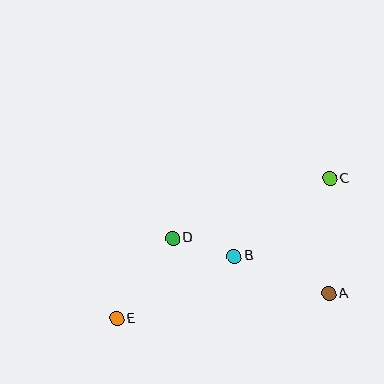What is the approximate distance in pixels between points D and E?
The distance between D and E is approximately 98 pixels.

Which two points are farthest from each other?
Points C and E are farthest from each other.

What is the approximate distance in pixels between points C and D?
The distance between C and D is approximately 168 pixels.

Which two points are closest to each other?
Points B and D are closest to each other.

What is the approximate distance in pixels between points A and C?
The distance between A and C is approximately 115 pixels.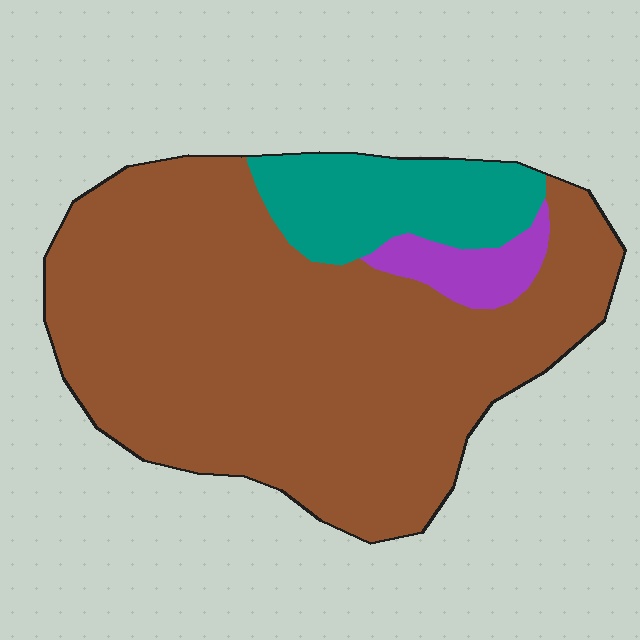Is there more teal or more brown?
Brown.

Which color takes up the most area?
Brown, at roughly 80%.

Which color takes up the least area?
Purple, at roughly 5%.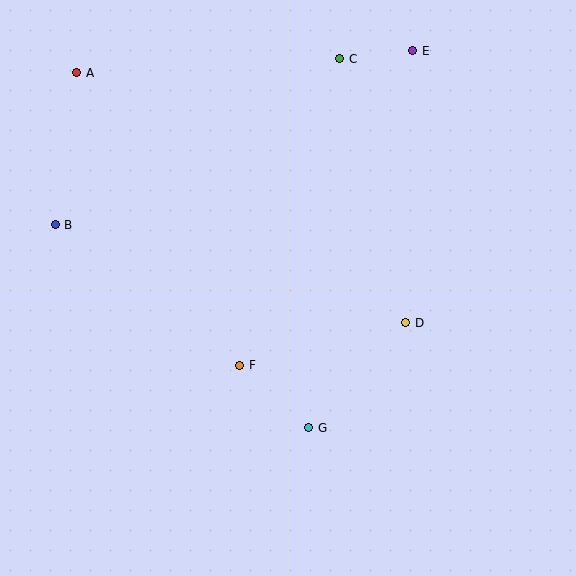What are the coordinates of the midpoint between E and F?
The midpoint between E and F is at (326, 208).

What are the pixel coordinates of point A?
Point A is at (77, 73).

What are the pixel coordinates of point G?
Point G is at (309, 428).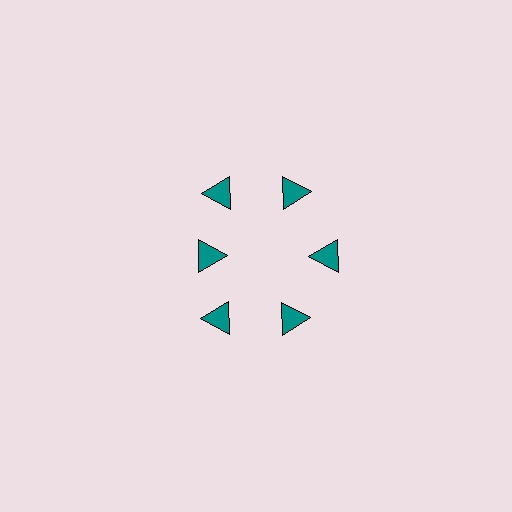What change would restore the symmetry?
The symmetry would be restored by moving it outward, back onto the ring so that all 6 triangles sit at equal angles and equal distance from the center.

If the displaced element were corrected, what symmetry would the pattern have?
It would have 6-fold rotational symmetry — the pattern would map onto itself every 60 degrees.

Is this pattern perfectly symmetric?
No. The 6 teal triangles are arranged in a ring, but one element near the 9 o'clock position is pulled inward toward the center, breaking the 6-fold rotational symmetry.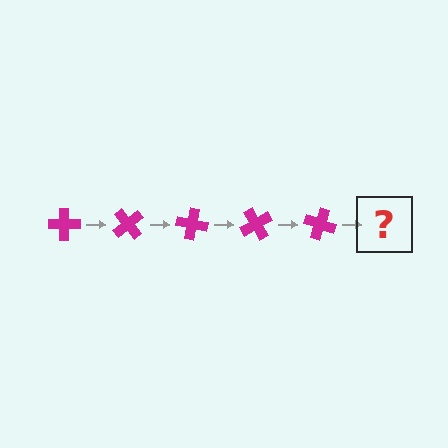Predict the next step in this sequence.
The next step is a magenta cross rotated 250 degrees.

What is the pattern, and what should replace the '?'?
The pattern is that the cross rotates 50 degrees each step. The '?' should be a magenta cross rotated 250 degrees.